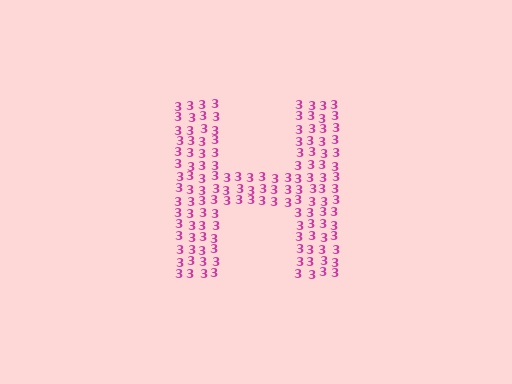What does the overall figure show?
The overall figure shows the letter H.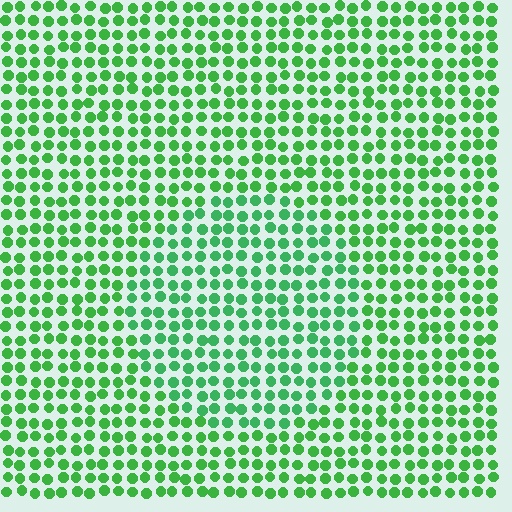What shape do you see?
I see a circle.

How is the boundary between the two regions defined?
The boundary is defined purely by a slight shift in hue (about 15 degrees). Spacing, size, and orientation are identical on both sides.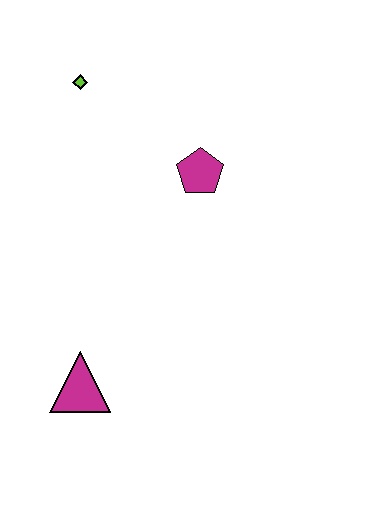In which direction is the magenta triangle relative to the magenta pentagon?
The magenta triangle is below the magenta pentagon.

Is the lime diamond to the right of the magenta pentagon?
No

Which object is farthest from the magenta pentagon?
The magenta triangle is farthest from the magenta pentagon.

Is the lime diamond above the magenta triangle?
Yes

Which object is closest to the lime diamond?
The magenta pentagon is closest to the lime diamond.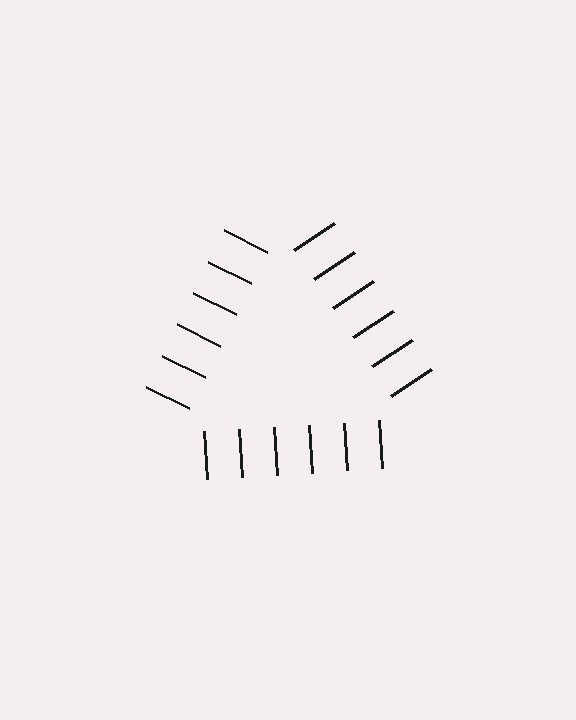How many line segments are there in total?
18 — 6 along each of the 3 edges.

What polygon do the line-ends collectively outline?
An illusory triangle — the line segments terminate on its edges but no continuous stroke is drawn.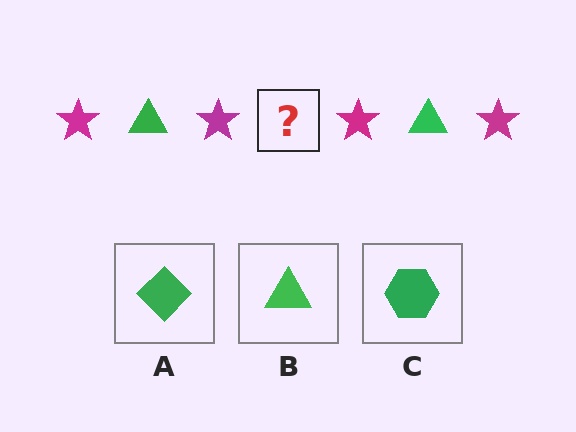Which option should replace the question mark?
Option B.